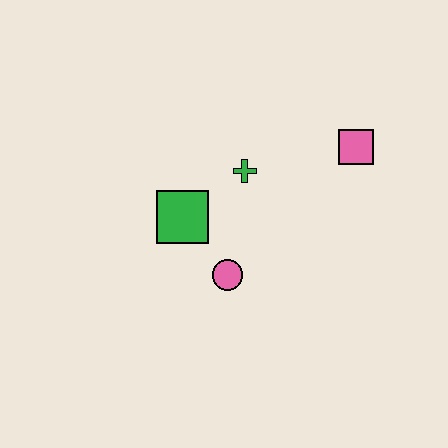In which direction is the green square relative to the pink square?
The green square is to the left of the pink square.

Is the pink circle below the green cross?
Yes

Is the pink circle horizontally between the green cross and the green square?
Yes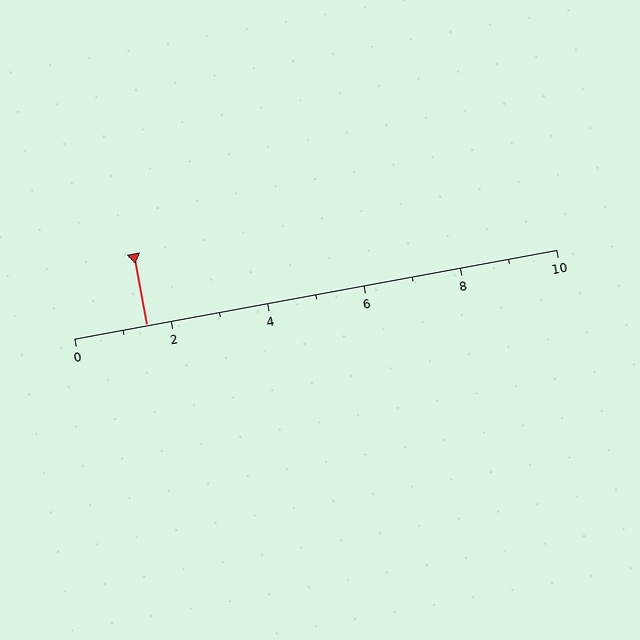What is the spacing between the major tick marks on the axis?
The major ticks are spaced 2 apart.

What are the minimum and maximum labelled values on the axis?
The axis runs from 0 to 10.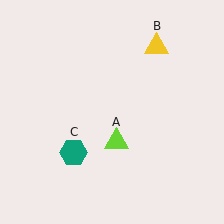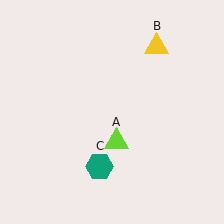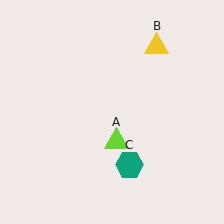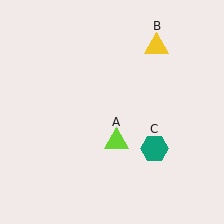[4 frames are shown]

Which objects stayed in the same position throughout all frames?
Lime triangle (object A) and yellow triangle (object B) remained stationary.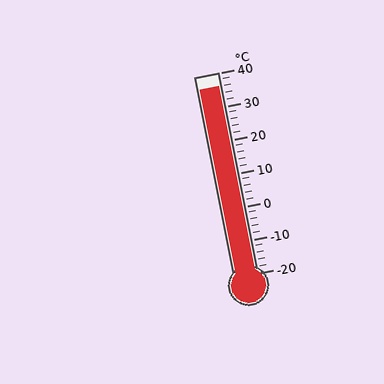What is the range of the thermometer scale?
The thermometer scale ranges from -20°C to 40°C.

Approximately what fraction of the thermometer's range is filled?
The thermometer is filled to approximately 95% of its range.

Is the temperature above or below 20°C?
The temperature is above 20°C.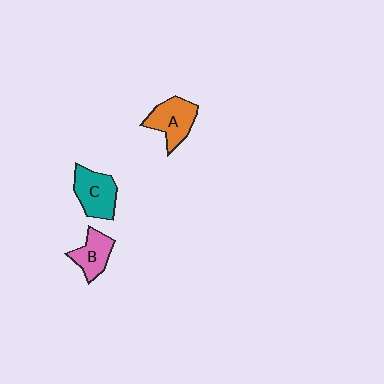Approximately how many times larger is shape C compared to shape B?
Approximately 1.3 times.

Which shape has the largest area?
Shape A (orange).